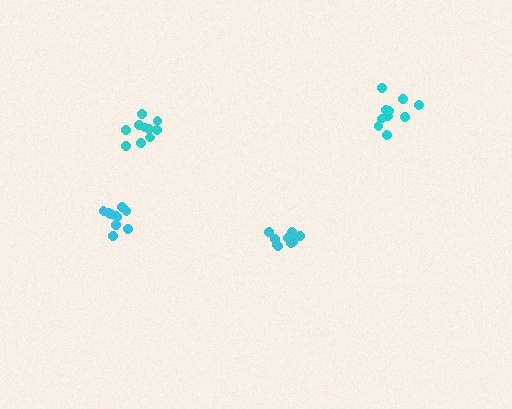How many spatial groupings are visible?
There are 4 spatial groupings.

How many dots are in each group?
Group 1: 10 dots, Group 2: 10 dots, Group 3: 10 dots, Group 4: 11 dots (41 total).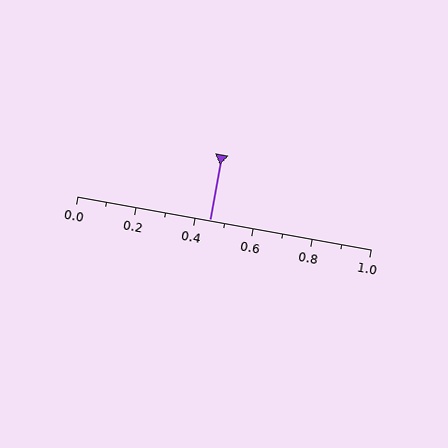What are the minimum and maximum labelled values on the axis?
The axis runs from 0.0 to 1.0.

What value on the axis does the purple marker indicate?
The marker indicates approximately 0.45.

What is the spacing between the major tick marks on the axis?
The major ticks are spaced 0.2 apart.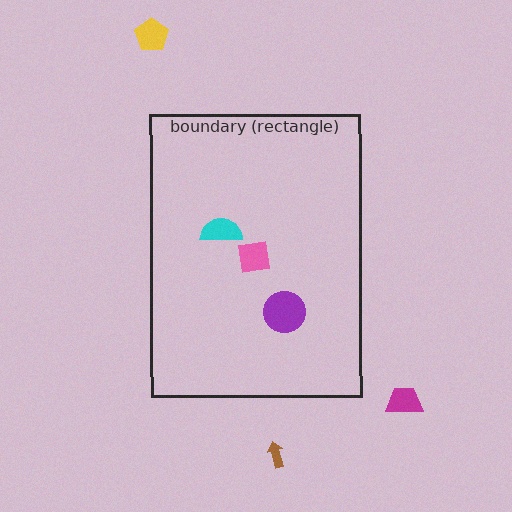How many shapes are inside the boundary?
3 inside, 3 outside.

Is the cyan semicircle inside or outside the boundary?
Inside.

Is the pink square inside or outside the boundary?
Inside.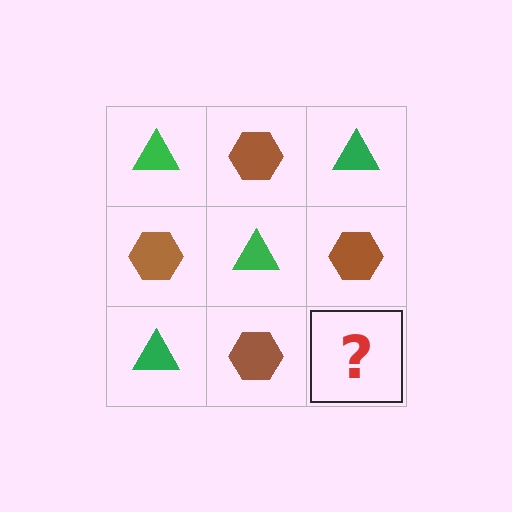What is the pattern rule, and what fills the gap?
The rule is that it alternates green triangle and brown hexagon in a checkerboard pattern. The gap should be filled with a green triangle.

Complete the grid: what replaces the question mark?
The question mark should be replaced with a green triangle.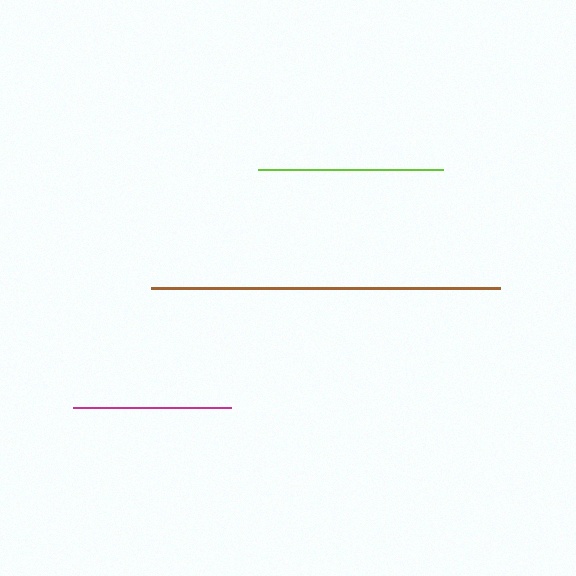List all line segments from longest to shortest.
From longest to shortest: brown, lime, magenta.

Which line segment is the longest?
The brown line is the longest at approximately 349 pixels.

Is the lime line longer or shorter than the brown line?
The brown line is longer than the lime line.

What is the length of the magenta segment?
The magenta segment is approximately 158 pixels long.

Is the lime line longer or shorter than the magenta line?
The lime line is longer than the magenta line.